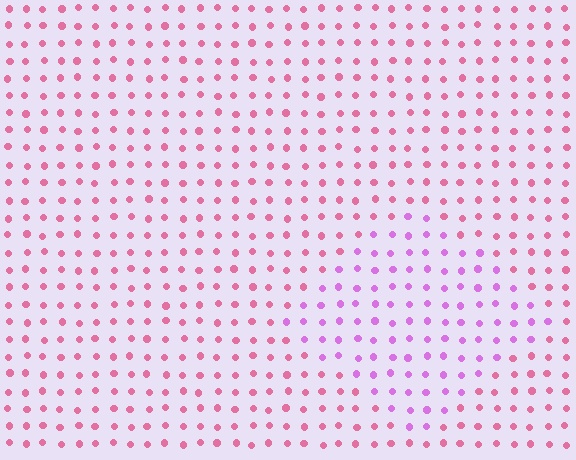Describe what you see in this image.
The image is filled with small pink elements in a uniform arrangement. A diamond-shaped region is visible where the elements are tinted to a slightly different hue, forming a subtle color boundary.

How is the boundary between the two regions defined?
The boundary is defined purely by a slight shift in hue (about 39 degrees). Spacing, size, and orientation are identical on both sides.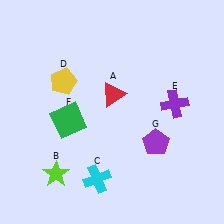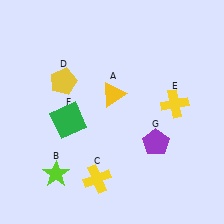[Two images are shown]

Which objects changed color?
A changed from red to yellow. C changed from cyan to yellow. E changed from purple to yellow.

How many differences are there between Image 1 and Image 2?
There are 3 differences between the two images.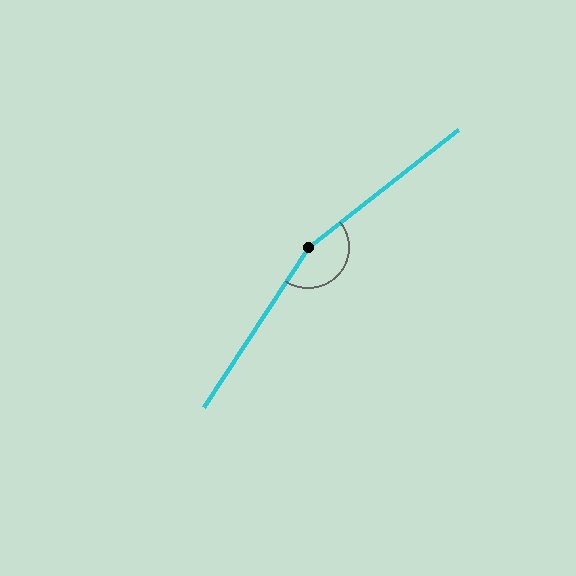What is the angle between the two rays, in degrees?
Approximately 161 degrees.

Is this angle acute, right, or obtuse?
It is obtuse.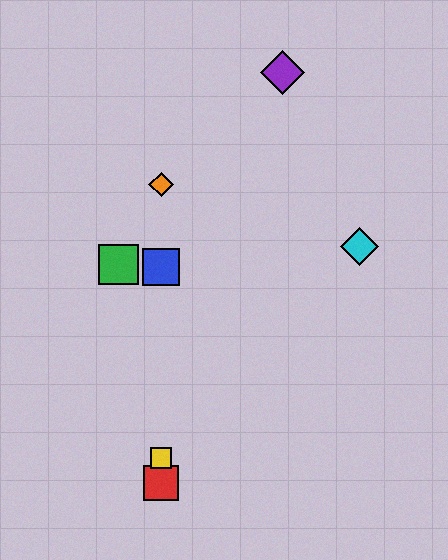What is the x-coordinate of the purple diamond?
The purple diamond is at x≈282.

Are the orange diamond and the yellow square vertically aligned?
Yes, both are at x≈161.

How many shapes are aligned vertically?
4 shapes (the red square, the blue square, the yellow square, the orange diamond) are aligned vertically.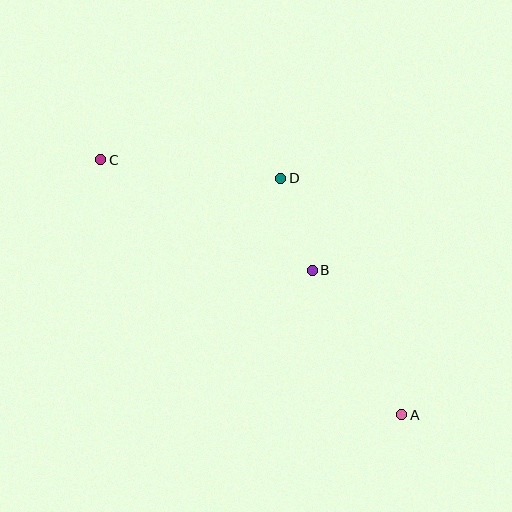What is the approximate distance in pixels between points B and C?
The distance between B and C is approximately 238 pixels.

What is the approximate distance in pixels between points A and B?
The distance between A and B is approximately 170 pixels.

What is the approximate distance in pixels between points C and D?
The distance between C and D is approximately 181 pixels.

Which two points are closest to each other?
Points B and D are closest to each other.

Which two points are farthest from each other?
Points A and C are farthest from each other.